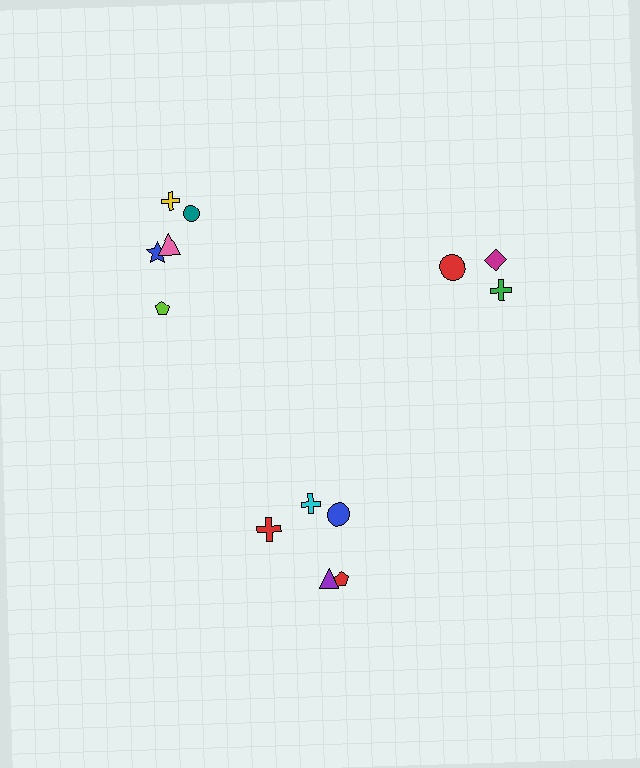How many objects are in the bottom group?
There are 5 objects.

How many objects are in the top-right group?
There are 3 objects.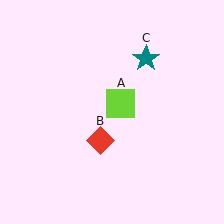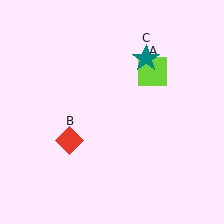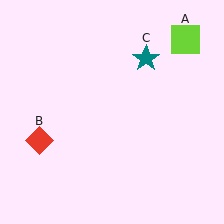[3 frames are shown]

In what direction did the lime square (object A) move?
The lime square (object A) moved up and to the right.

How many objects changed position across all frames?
2 objects changed position: lime square (object A), red diamond (object B).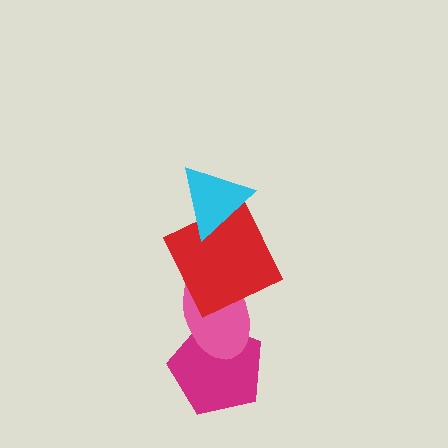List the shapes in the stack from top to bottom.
From top to bottom: the cyan triangle, the red square, the pink ellipse, the magenta pentagon.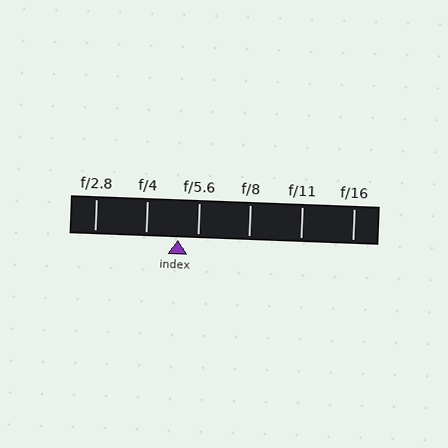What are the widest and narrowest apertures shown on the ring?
The widest aperture shown is f/2.8 and the narrowest is f/16.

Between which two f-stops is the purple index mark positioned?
The index mark is between f/4 and f/5.6.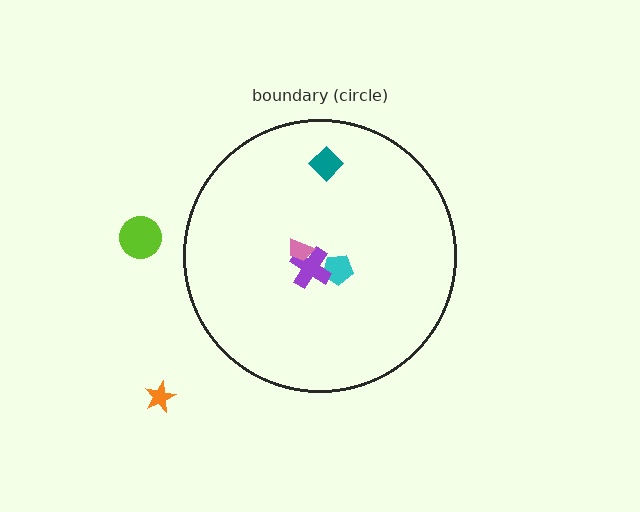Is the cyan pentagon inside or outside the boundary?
Inside.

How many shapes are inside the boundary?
4 inside, 2 outside.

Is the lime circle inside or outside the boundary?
Outside.